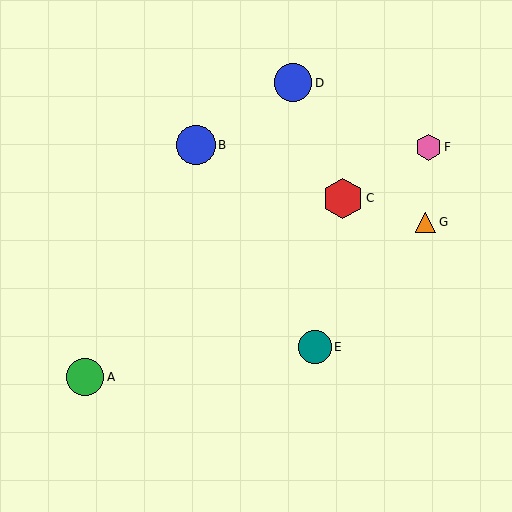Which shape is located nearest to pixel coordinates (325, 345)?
The teal circle (labeled E) at (315, 347) is nearest to that location.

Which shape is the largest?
The red hexagon (labeled C) is the largest.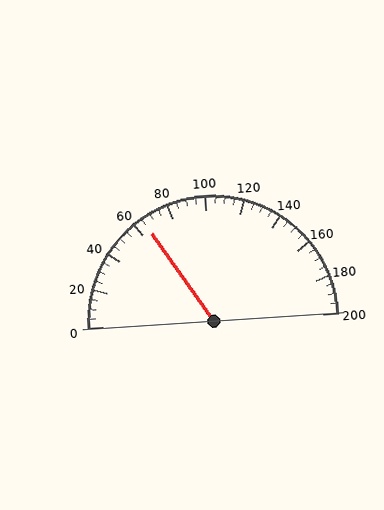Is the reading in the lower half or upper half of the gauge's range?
The reading is in the lower half of the range (0 to 200).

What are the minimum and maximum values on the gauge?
The gauge ranges from 0 to 200.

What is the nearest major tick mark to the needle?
The nearest major tick mark is 60.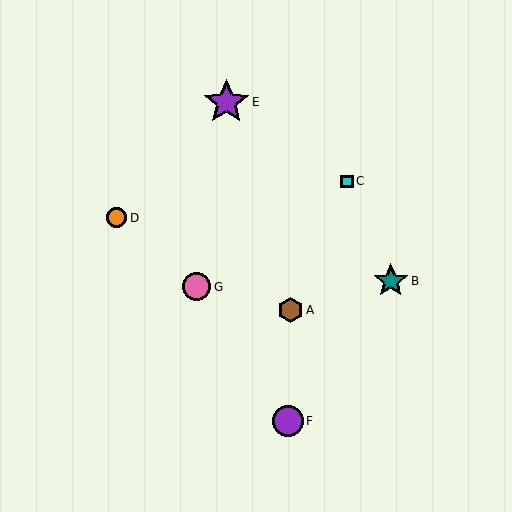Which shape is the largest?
The purple star (labeled E) is the largest.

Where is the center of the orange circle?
The center of the orange circle is at (117, 218).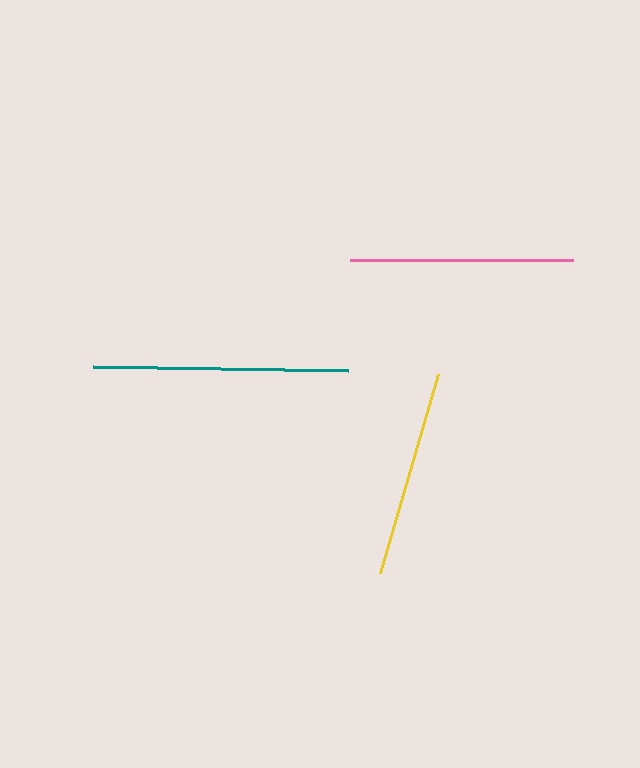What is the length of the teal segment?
The teal segment is approximately 255 pixels long.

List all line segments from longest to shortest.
From longest to shortest: teal, pink, yellow.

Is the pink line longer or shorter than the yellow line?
The pink line is longer than the yellow line.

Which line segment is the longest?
The teal line is the longest at approximately 255 pixels.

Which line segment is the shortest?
The yellow line is the shortest at approximately 208 pixels.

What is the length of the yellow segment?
The yellow segment is approximately 208 pixels long.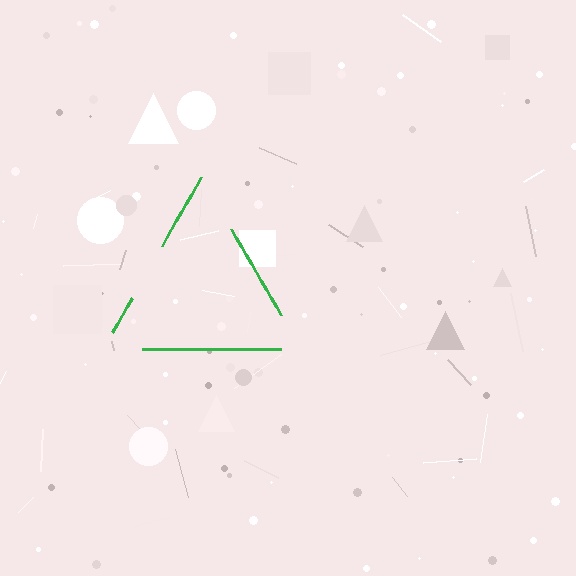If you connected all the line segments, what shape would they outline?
They would outline a triangle.